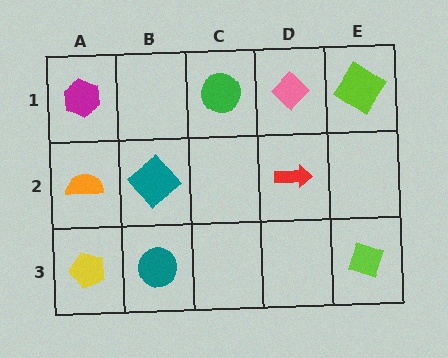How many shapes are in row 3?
3 shapes.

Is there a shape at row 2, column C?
No, that cell is empty.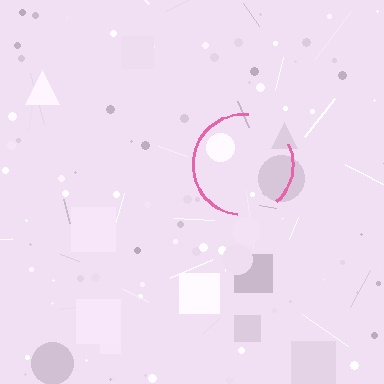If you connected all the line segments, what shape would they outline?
They would outline a circle.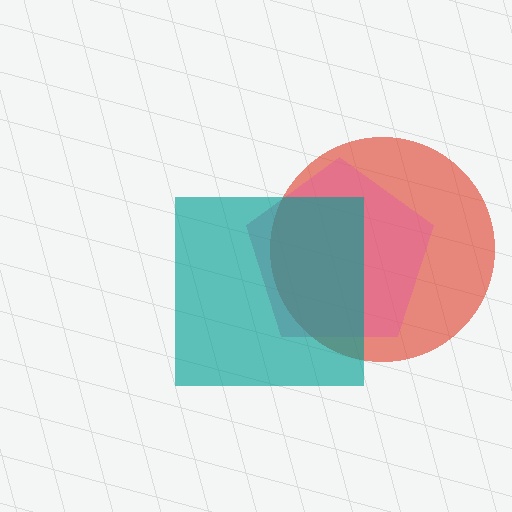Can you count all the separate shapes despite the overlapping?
Yes, there are 3 separate shapes.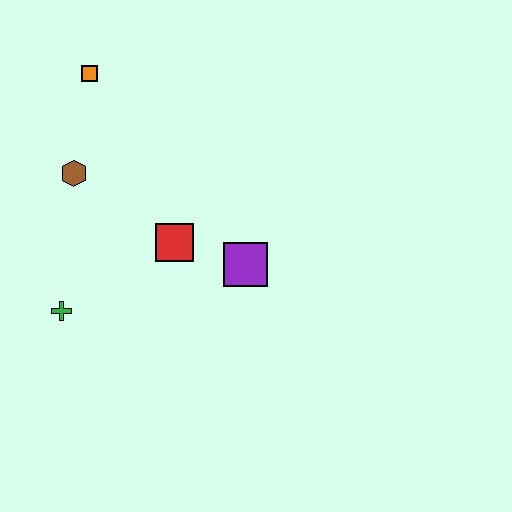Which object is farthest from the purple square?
The orange square is farthest from the purple square.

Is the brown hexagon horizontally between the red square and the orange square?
No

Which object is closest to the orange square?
The brown hexagon is closest to the orange square.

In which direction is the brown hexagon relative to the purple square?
The brown hexagon is to the left of the purple square.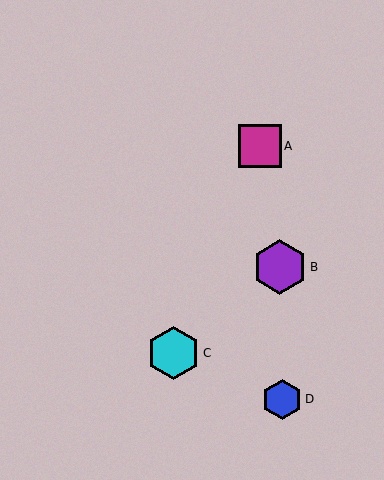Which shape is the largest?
The purple hexagon (labeled B) is the largest.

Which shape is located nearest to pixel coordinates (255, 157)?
The magenta square (labeled A) at (260, 146) is nearest to that location.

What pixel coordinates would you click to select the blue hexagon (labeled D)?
Click at (282, 399) to select the blue hexagon D.